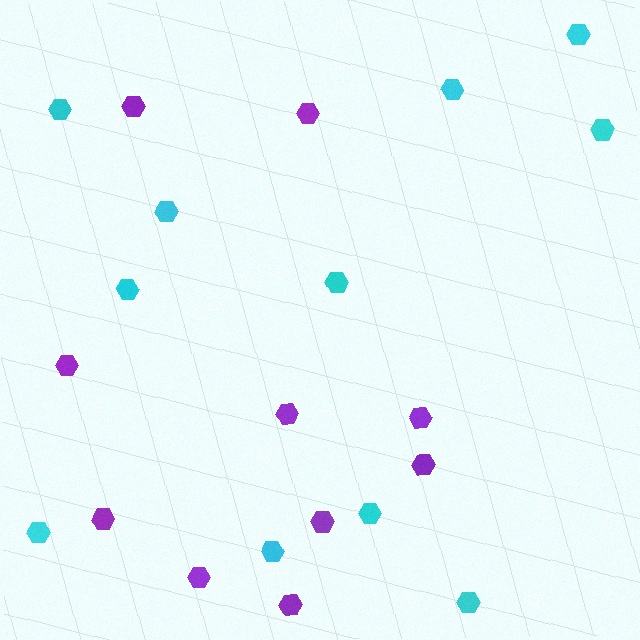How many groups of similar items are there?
There are 2 groups: one group of purple hexagons (10) and one group of cyan hexagons (11).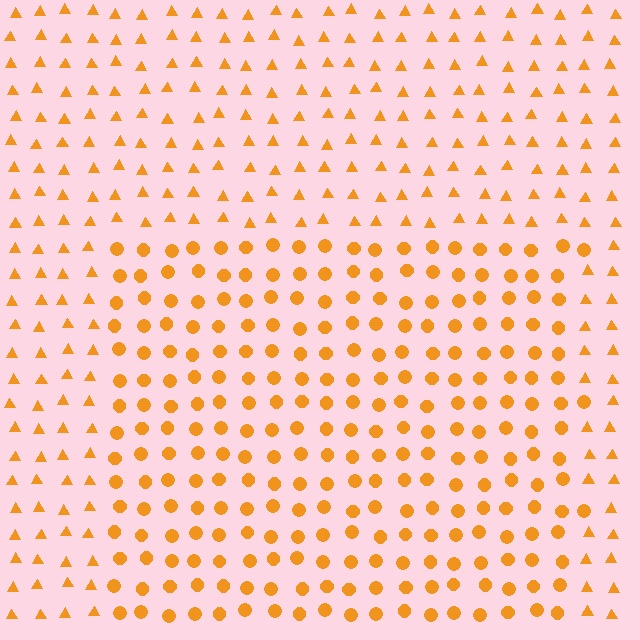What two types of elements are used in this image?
The image uses circles inside the rectangle region and triangles outside it.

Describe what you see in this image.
The image is filled with small orange elements arranged in a uniform grid. A rectangle-shaped region contains circles, while the surrounding area contains triangles. The boundary is defined purely by the change in element shape.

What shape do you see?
I see a rectangle.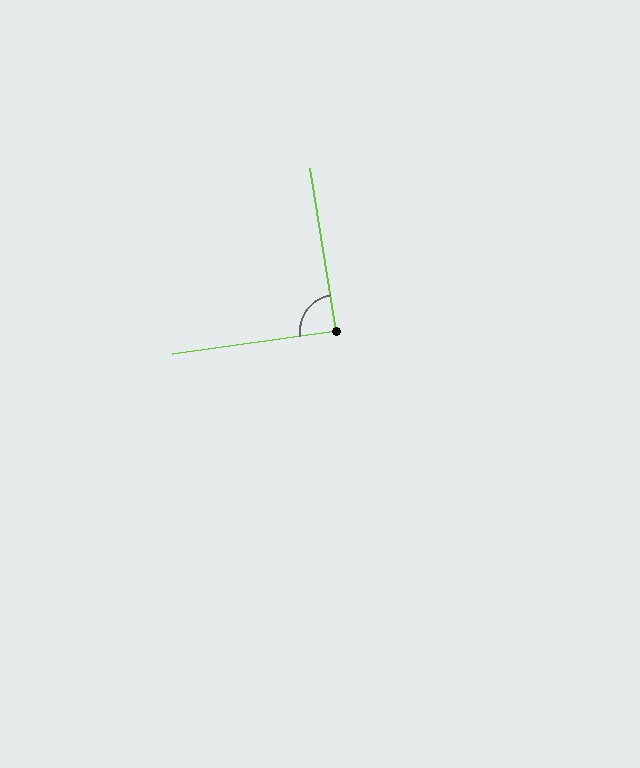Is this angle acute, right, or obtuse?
It is approximately a right angle.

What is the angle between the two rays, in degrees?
Approximately 89 degrees.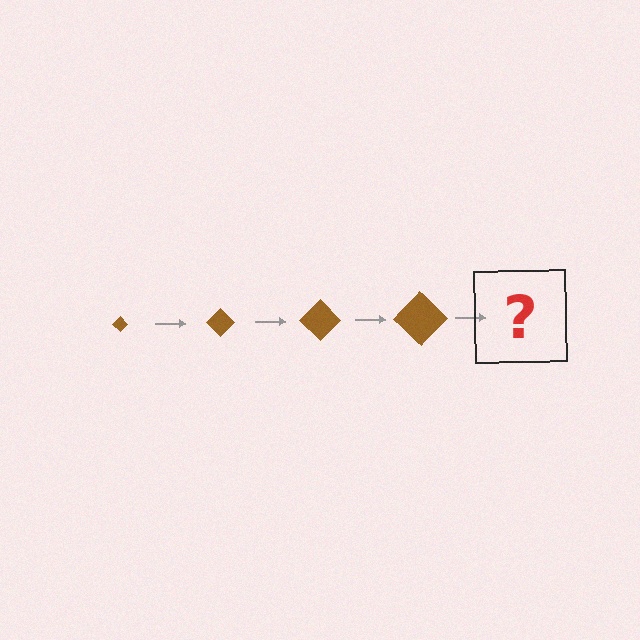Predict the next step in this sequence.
The next step is a brown diamond, larger than the previous one.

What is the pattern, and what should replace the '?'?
The pattern is that the diamond gets progressively larger each step. The '?' should be a brown diamond, larger than the previous one.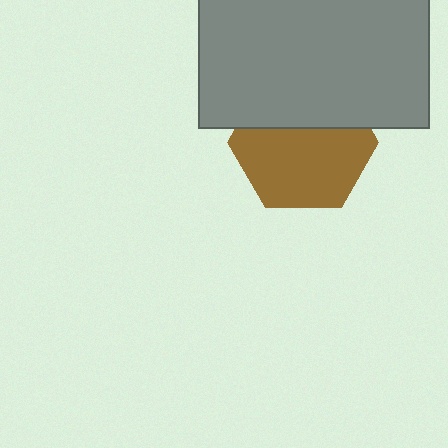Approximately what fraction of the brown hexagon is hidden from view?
Roughly 38% of the brown hexagon is hidden behind the gray rectangle.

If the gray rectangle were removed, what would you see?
You would see the complete brown hexagon.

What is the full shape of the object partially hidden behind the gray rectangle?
The partially hidden object is a brown hexagon.